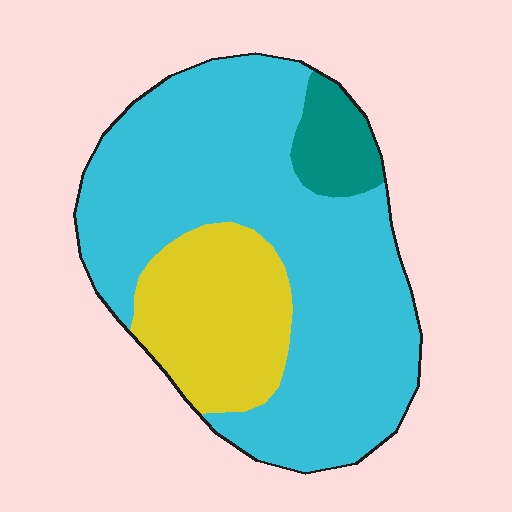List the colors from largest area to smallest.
From largest to smallest: cyan, yellow, teal.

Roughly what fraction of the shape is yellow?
Yellow covers roughly 25% of the shape.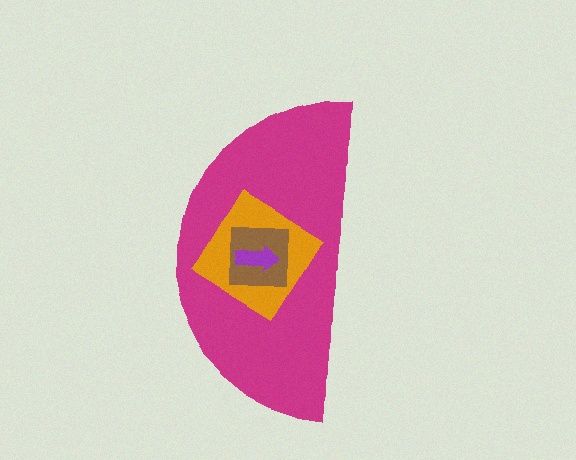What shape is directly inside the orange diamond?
The brown square.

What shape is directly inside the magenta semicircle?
The orange diamond.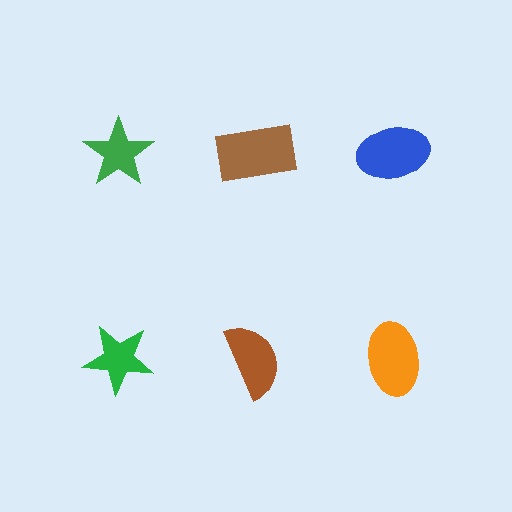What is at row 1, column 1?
A green star.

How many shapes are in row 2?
3 shapes.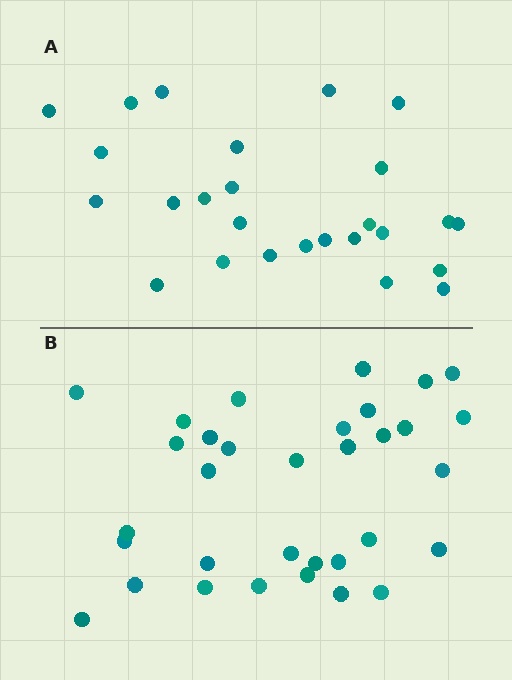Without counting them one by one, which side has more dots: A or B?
Region B (the bottom region) has more dots.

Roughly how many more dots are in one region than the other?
Region B has roughly 8 or so more dots than region A.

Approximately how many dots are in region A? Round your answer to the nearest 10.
About 30 dots. (The exact count is 26, which rounds to 30.)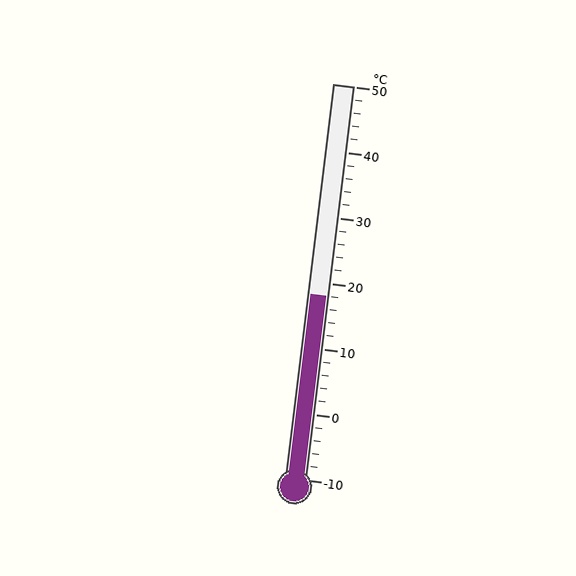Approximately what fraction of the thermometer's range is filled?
The thermometer is filled to approximately 45% of its range.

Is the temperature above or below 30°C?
The temperature is below 30°C.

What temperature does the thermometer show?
The thermometer shows approximately 18°C.